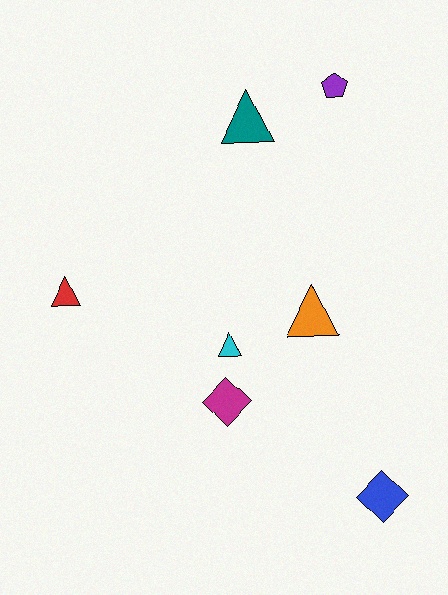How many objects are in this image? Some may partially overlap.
There are 7 objects.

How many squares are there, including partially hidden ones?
There are no squares.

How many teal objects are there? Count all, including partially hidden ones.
There is 1 teal object.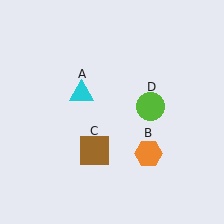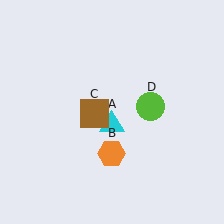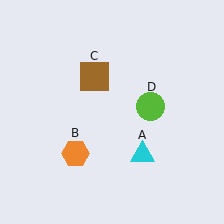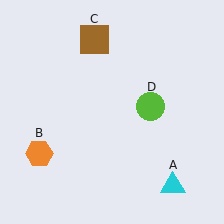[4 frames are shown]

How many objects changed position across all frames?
3 objects changed position: cyan triangle (object A), orange hexagon (object B), brown square (object C).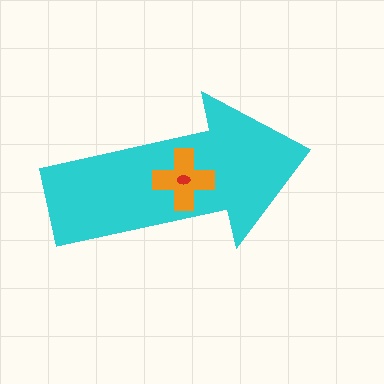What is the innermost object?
The red ellipse.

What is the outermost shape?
The cyan arrow.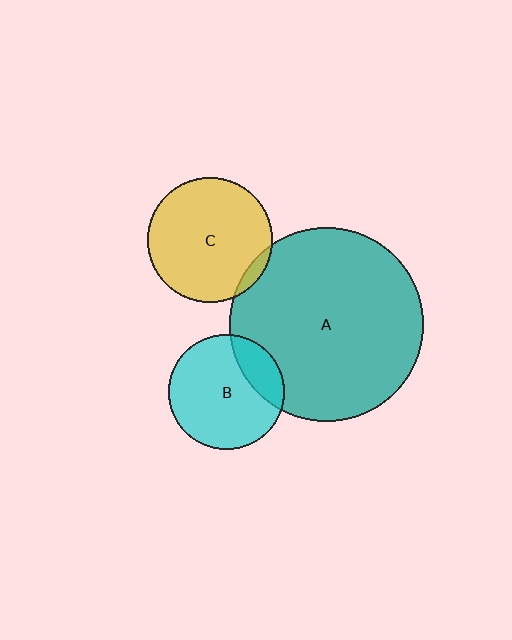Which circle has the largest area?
Circle A (teal).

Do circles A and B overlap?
Yes.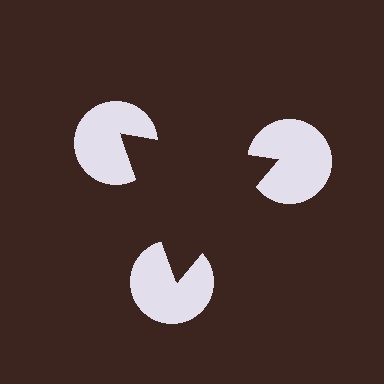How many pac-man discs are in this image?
There are 3 — one at each vertex of the illusory triangle.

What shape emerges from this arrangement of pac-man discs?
An illusory triangle — its edges are inferred from the aligned wedge cuts in the pac-man discs, not physically drawn.